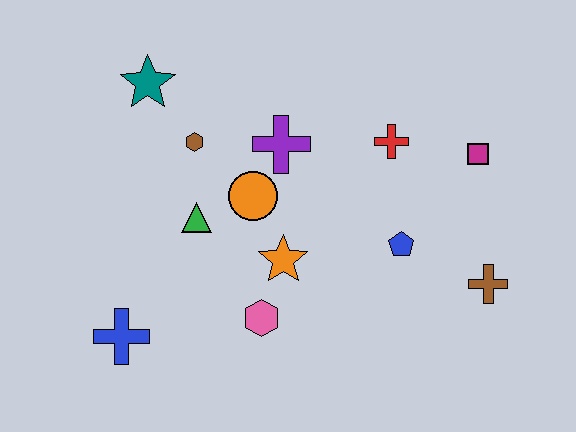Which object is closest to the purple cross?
The orange circle is closest to the purple cross.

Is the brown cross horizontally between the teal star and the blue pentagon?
No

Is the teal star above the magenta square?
Yes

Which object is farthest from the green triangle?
The brown cross is farthest from the green triangle.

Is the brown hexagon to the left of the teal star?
No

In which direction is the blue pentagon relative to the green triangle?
The blue pentagon is to the right of the green triangle.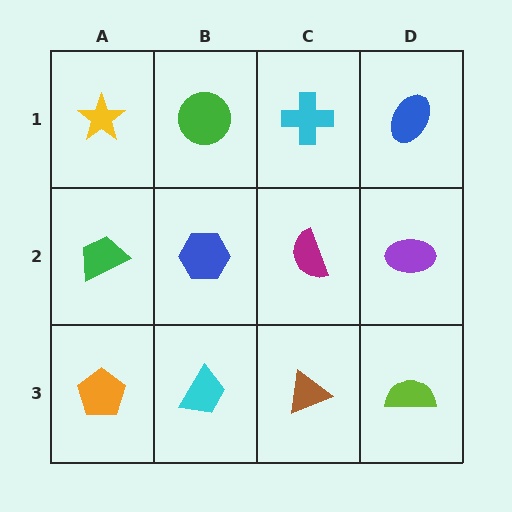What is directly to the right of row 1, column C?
A blue ellipse.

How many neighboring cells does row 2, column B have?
4.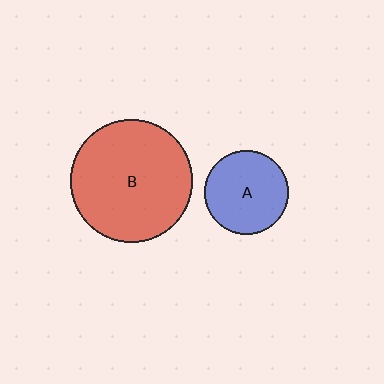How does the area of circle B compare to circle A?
Approximately 2.1 times.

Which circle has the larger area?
Circle B (red).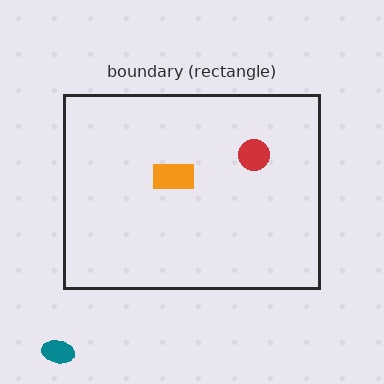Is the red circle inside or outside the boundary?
Inside.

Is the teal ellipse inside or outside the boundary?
Outside.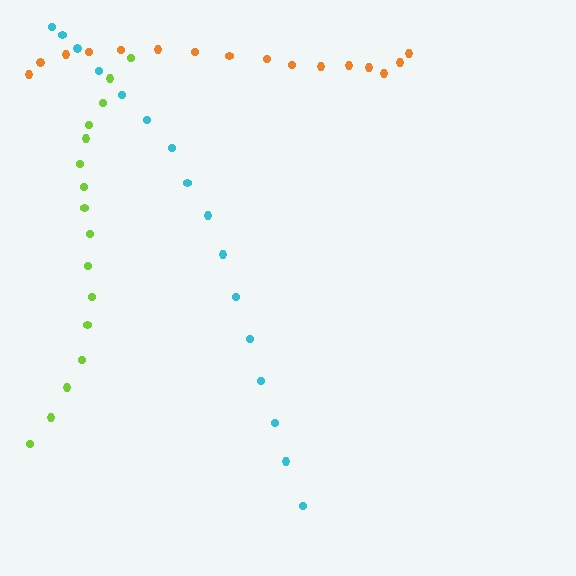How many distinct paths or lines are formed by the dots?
There are 3 distinct paths.